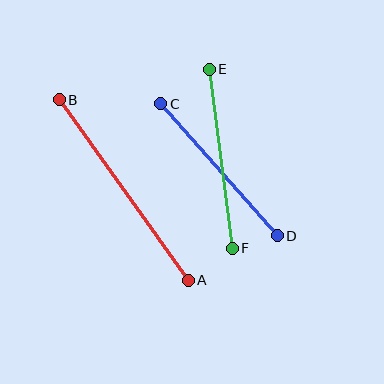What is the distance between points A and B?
The distance is approximately 222 pixels.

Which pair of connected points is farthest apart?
Points A and B are farthest apart.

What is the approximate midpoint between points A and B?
The midpoint is at approximately (124, 190) pixels.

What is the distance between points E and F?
The distance is approximately 181 pixels.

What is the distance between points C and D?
The distance is approximately 176 pixels.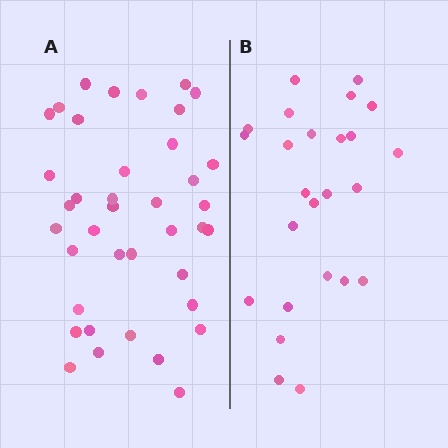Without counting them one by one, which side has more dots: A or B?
Region A (the left region) has more dots.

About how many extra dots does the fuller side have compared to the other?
Region A has approximately 15 more dots than region B.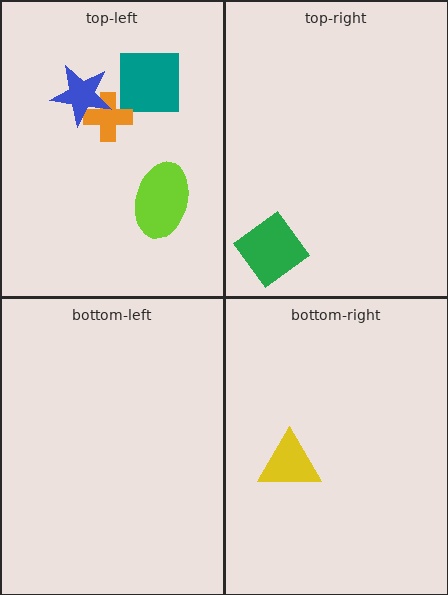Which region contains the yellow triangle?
The bottom-right region.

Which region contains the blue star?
The top-left region.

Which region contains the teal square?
The top-left region.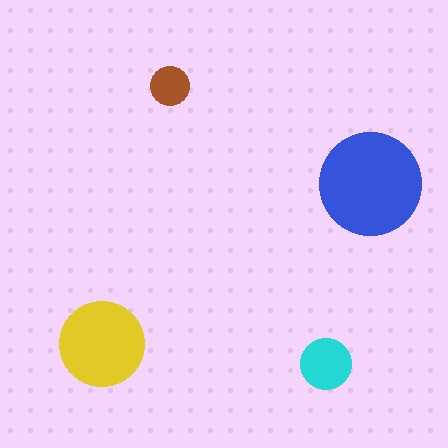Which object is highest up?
The brown circle is topmost.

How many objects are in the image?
There are 4 objects in the image.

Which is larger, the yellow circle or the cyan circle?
The yellow one.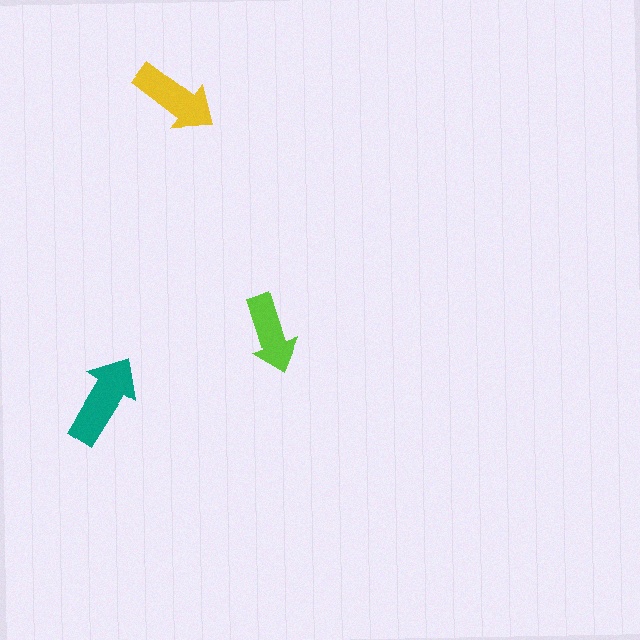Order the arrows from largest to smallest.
the teal one, the yellow one, the lime one.